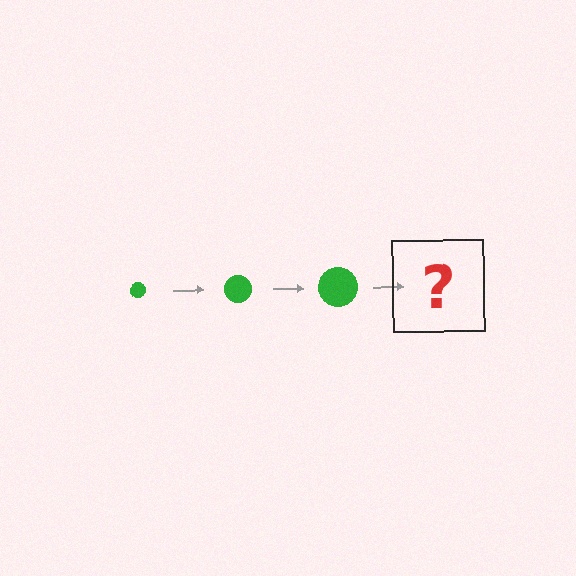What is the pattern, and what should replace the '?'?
The pattern is that the circle gets progressively larger each step. The '?' should be a green circle, larger than the previous one.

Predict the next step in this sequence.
The next step is a green circle, larger than the previous one.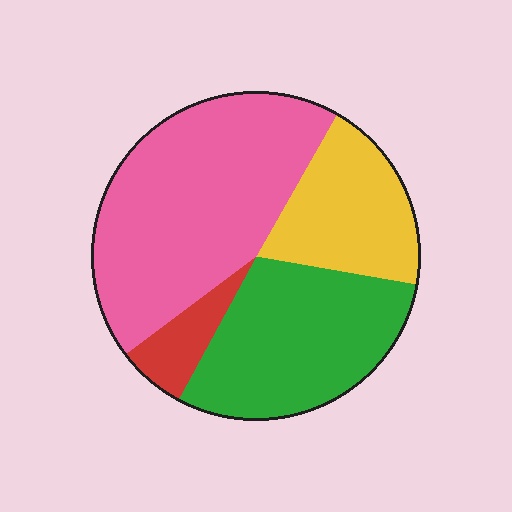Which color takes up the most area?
Pink, at roughly 45%.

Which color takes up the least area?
Red, at roughly 5%.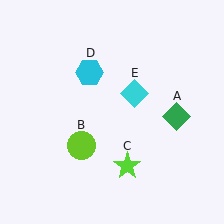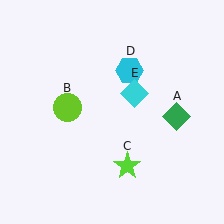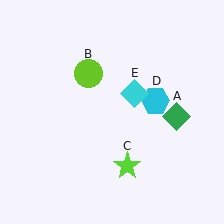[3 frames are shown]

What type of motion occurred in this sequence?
The lime circle (object B), cyan hexagon (object D) rotated clockwise around the center of the scene.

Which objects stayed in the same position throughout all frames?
Green diamond (object A) and lime star (object C) and cyan diamond (object E) remained stationary.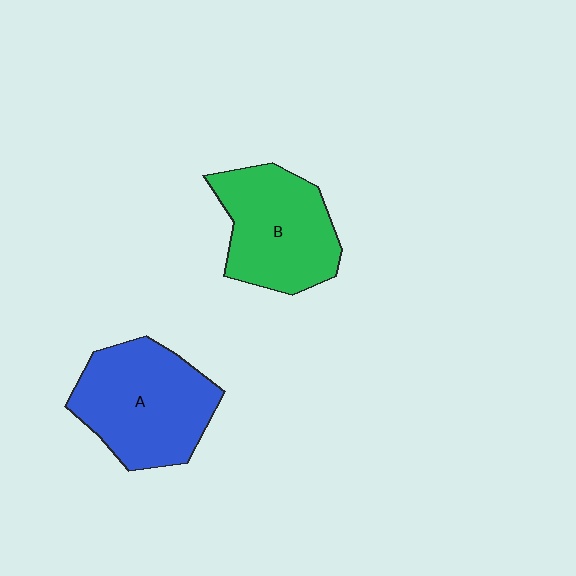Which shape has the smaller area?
Shape B (green).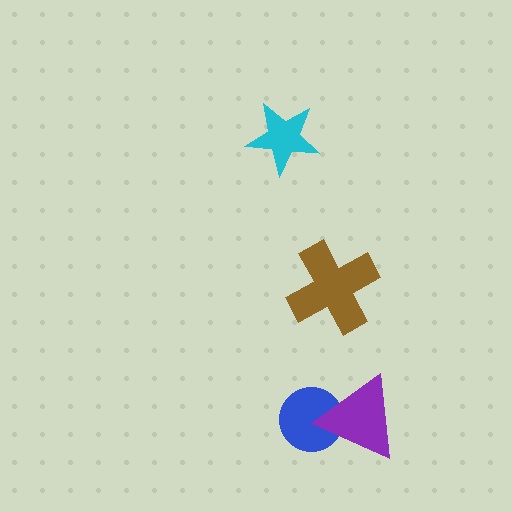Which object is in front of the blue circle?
The purple triangle is in front of the blue circle.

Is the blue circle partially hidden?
Yes, it is partially covered by another shape.